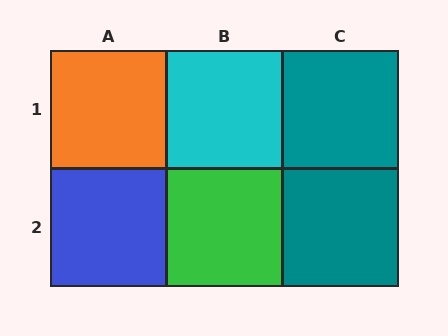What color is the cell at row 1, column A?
Orange.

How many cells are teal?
2 cells are teal.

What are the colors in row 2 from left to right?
Blue, green, teal.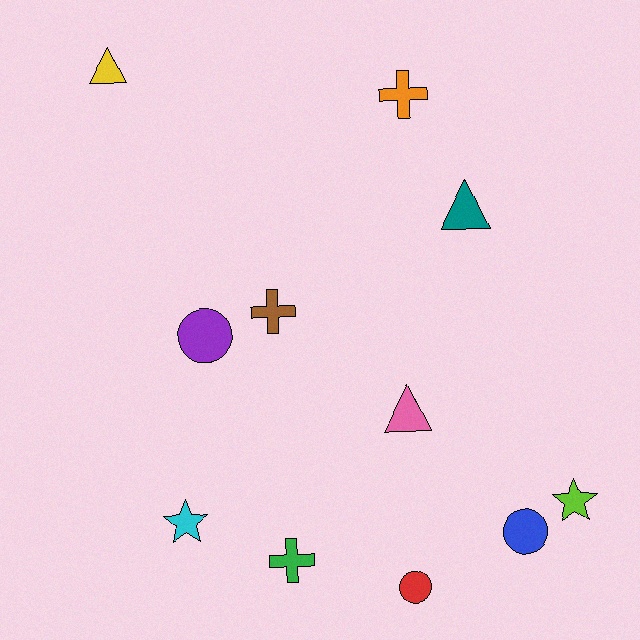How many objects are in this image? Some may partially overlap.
There are 11 objects.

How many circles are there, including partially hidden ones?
There are 3 circles.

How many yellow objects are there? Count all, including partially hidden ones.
There is 1 yellow object.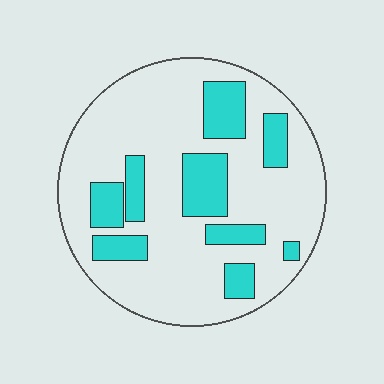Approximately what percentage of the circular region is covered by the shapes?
Approximately 25%.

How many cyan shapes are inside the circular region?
9.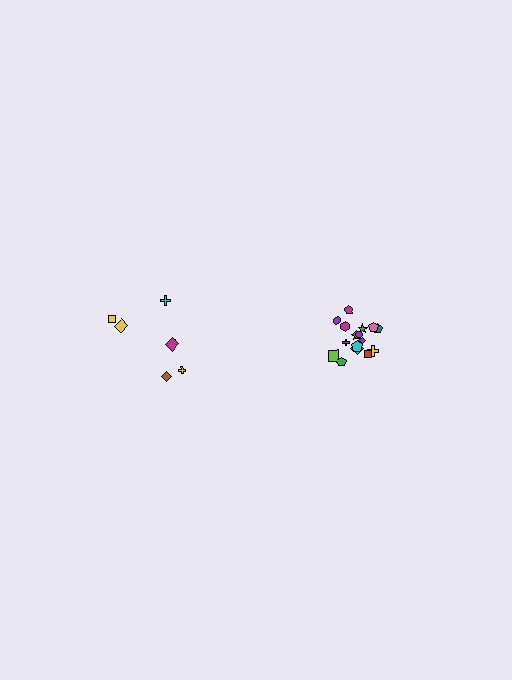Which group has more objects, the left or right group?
The right group.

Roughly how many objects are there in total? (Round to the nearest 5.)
Roughly 25 objects in total.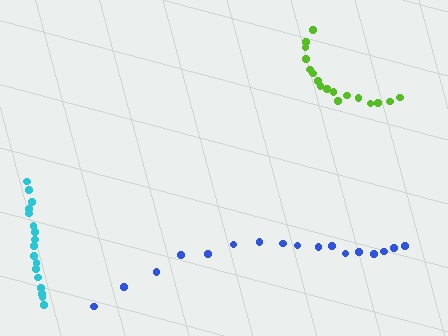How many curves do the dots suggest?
There are 3 distinct paths.